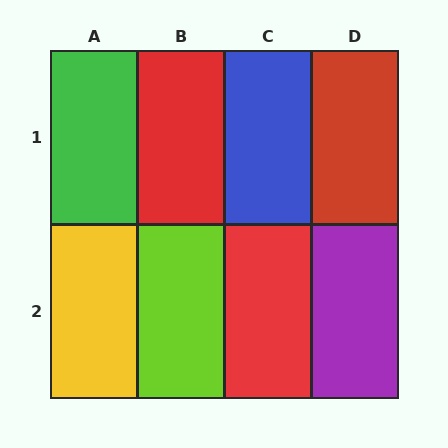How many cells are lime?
1 cell is lime.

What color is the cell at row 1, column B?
Red.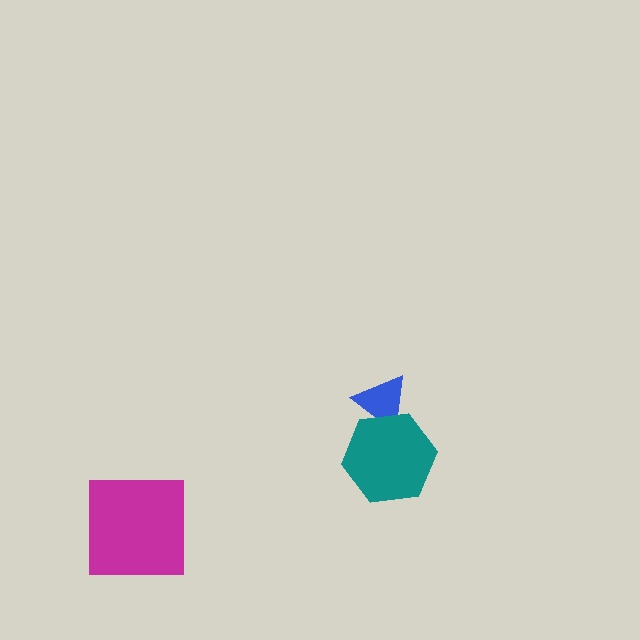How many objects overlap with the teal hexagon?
1 object overlaps with the teal hexagon.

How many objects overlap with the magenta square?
0 objects overlap with the magenta square.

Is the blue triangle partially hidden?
Yes, it is partially covered by another shape.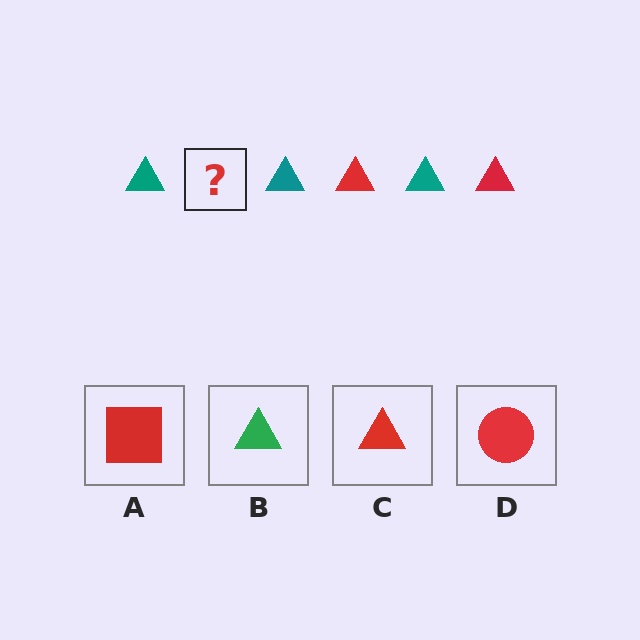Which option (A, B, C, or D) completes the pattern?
C.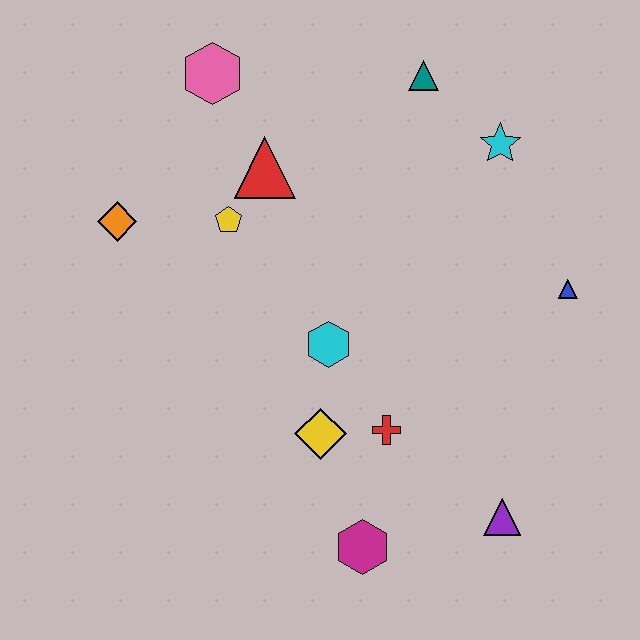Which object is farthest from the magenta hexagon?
The pink hexagon is farthest from the magenta hexagon.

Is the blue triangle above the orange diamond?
No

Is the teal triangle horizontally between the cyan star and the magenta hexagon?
Yes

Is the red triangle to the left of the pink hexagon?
No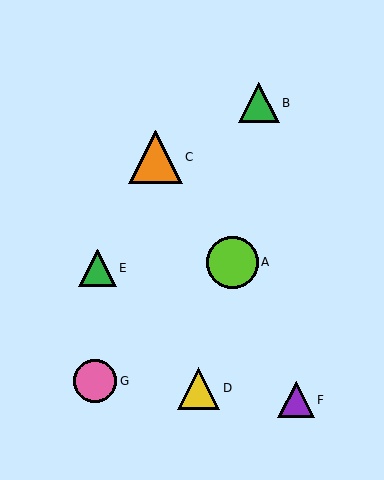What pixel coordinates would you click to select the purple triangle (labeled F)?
Click at (296, 400) to select the purple triangle F.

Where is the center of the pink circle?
The center of the pink circle is at (95, 381).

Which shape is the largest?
The orange triangle (labeled C) is the largest.